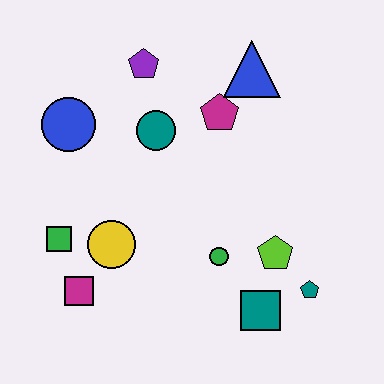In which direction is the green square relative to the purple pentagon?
The green square is below the purple pentagon.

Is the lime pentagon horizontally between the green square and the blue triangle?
No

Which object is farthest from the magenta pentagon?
The magenta square is farthest from the magenta pentagon.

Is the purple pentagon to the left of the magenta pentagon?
Yes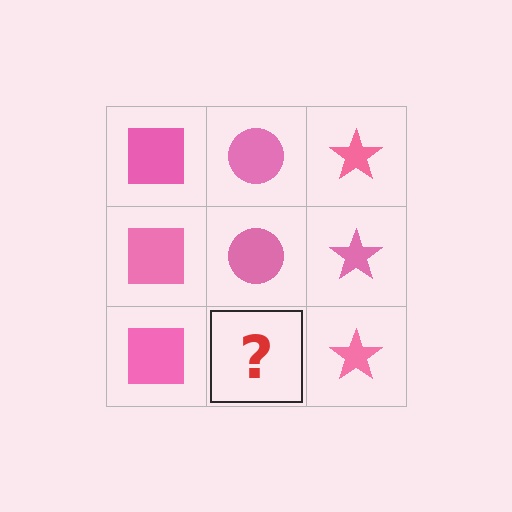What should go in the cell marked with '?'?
The missing cell should contain a pink circle.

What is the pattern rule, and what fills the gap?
The rule is that each column has a consistent shape. The gap should be filled with a pink circle.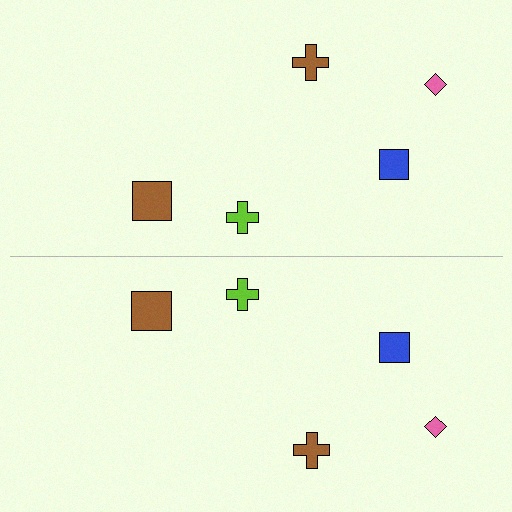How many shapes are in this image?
There are 10 shapes in this image.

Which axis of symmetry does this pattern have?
The pattern has a horizontal axis of symmetry running through the center of the image.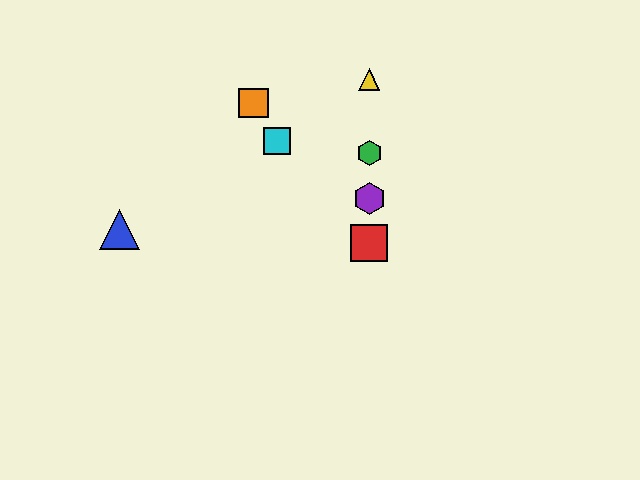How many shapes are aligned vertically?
4 shapes (the red square, the green hexagon, the yellow triangle, the purple hexagon) are aligned vertically.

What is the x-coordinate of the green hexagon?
The green hexagon is at x≈369.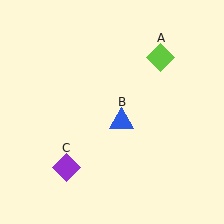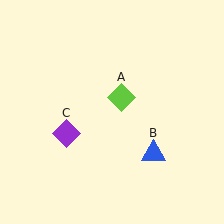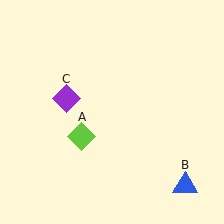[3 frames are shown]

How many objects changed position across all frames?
3 objects changed position: lime diamond (object A), blue triangle (object B), purple diamond (object C).